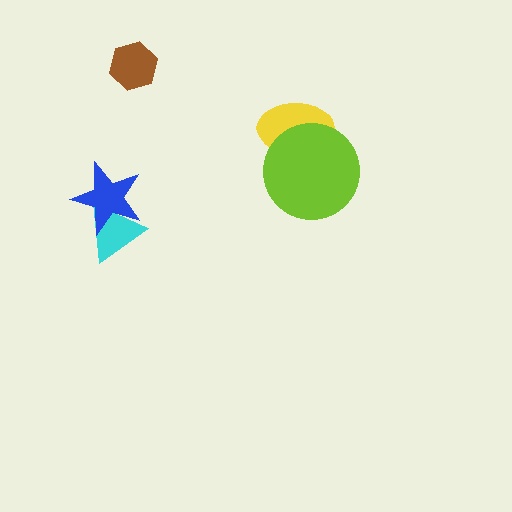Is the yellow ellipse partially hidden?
Yes, it is partially covered by another shape.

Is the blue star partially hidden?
No, no other shape covers it.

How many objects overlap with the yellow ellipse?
1 object overlaps with the yellow ellipse.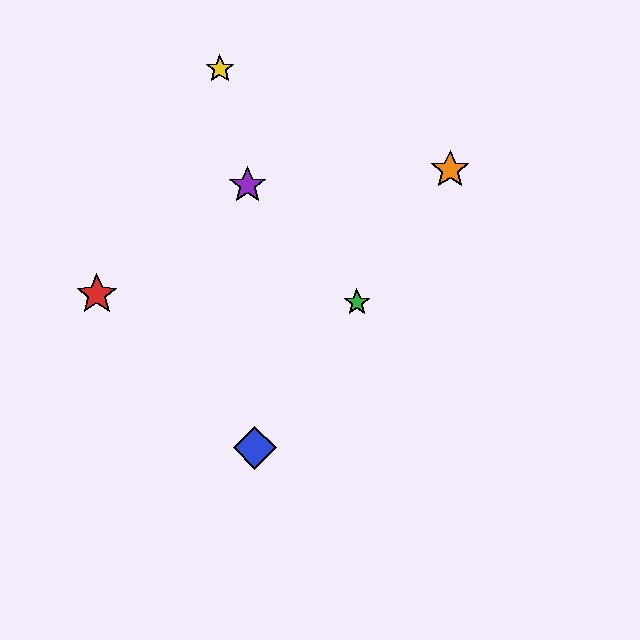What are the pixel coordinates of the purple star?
The purple star is at (248, 185).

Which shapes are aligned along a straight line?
The blue diamond, the green star, the orange star are aligned along a straight line.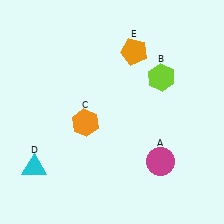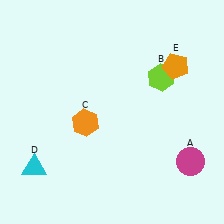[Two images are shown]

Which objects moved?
The objects that moved are: the magenta circle (A), the orange pentagon (E).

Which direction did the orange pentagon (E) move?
The orange pentagon (E) moved right.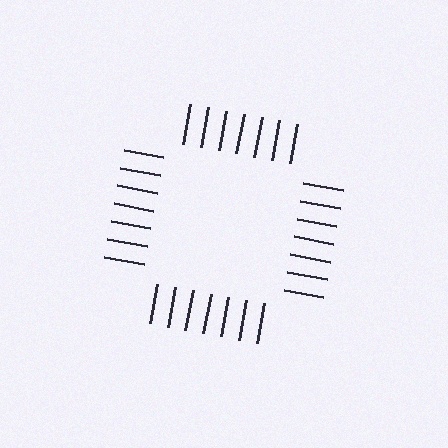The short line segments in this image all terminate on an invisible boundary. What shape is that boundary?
An illusory square — the line segments terminate on its edges but no continuous stroke is drawn.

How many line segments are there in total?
28 — 7 along each of the 4 edges.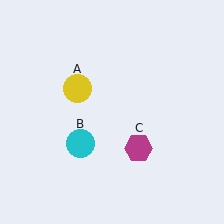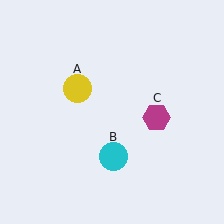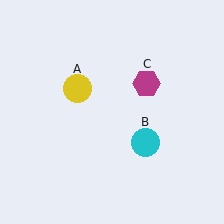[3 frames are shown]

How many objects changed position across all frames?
2 objects changed position: cyan circle (object B), magenta hexagon (object C).